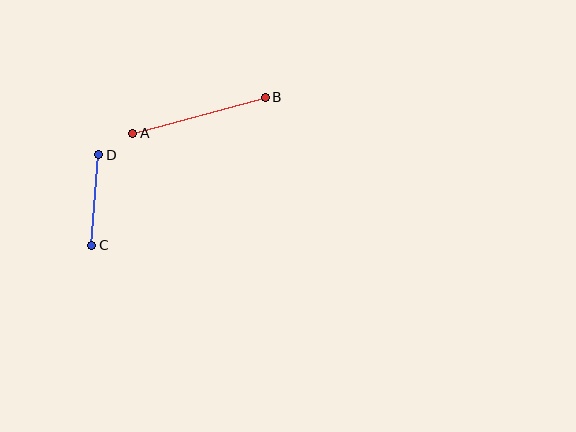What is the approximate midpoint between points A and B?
The midpoint is at approximately (199, 115) pixels.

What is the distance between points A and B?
The distance is approximately 138 pixels.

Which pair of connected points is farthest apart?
Points A and B are farthest apart.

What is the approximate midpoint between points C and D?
The midpoint is at approximately (95, 200) pixels.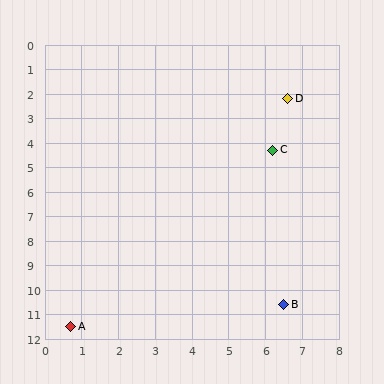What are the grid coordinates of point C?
Point C is at approximately (6.2, 4.3).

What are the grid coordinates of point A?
Point A is at approximately (0.7, 11.5).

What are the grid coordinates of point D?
Point D is at approximately (6.6, 2.2).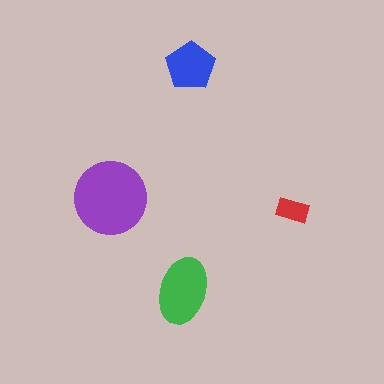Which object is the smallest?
The red rectangle.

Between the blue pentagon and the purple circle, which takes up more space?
The purple circle.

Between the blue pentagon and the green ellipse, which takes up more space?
The green ellipse.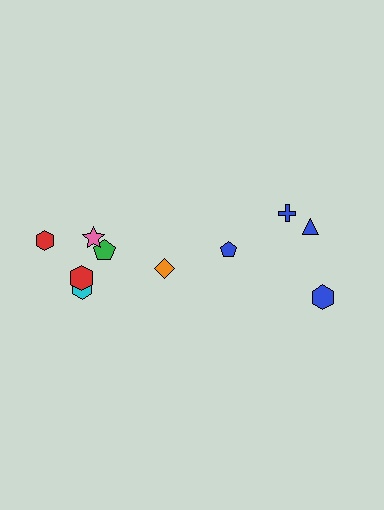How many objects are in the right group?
There are 4 objects.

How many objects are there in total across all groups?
There are 10 objects.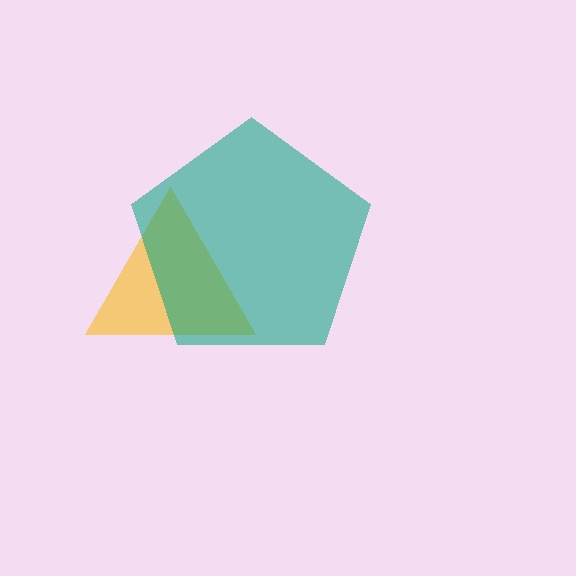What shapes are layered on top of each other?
The layered shapes are: a yellow triangle, a teal pentagon.